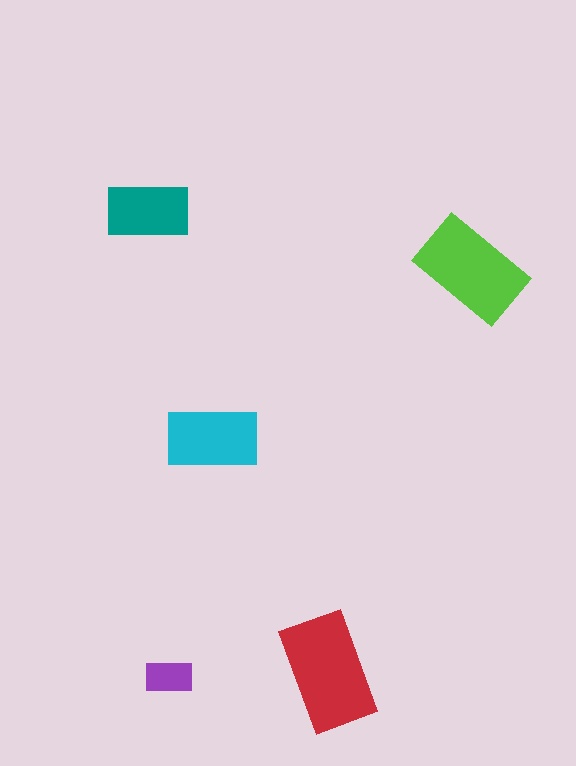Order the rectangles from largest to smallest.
the red one, the lime one, the cyan one, the teal one, the purple one.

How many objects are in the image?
There are 5 objects in the image.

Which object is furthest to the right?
The lime rectangle is rightmost.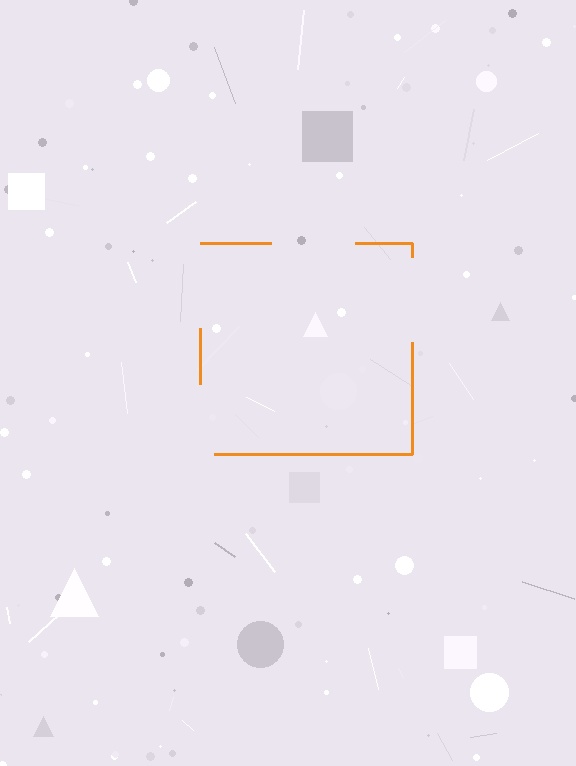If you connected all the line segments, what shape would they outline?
They would outline a square.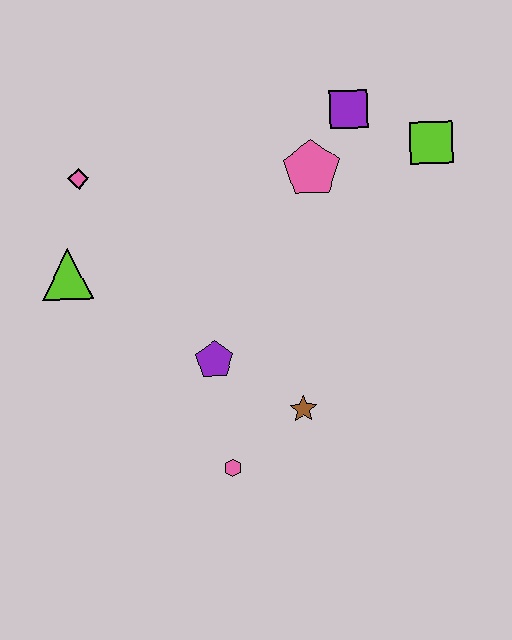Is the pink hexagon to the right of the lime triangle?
Yes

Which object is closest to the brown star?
The pink hexagon is closest to the brown star.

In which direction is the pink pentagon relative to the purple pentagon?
The pink pentagon is above the purple pentagon.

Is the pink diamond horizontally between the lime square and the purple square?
No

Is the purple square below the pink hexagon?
No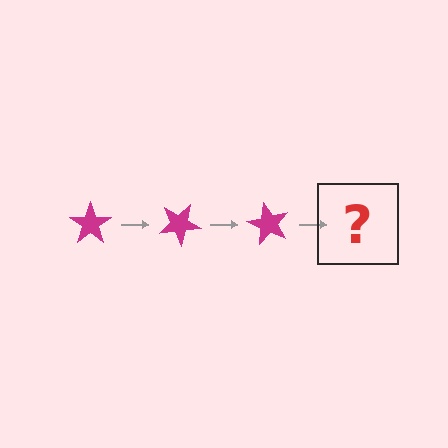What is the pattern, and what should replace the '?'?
The pattern is that the star rotates 30 degrees each step. The '?' should be a magenta star rotated 90 degrees.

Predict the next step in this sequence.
The next step is a magenta star rotated 90 degrees.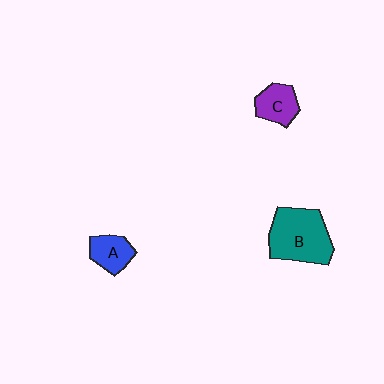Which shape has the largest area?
Shape B (teal).